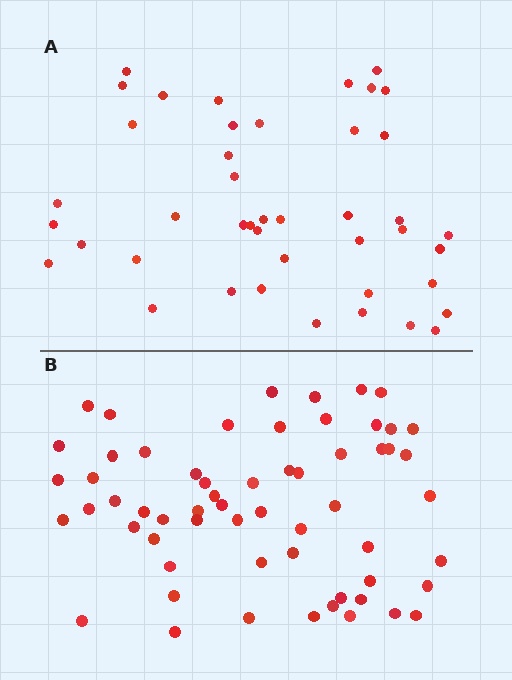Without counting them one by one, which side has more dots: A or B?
Region B (the bottom region) has more dots.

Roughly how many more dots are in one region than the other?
Region B has approximately 15 more dots than region A.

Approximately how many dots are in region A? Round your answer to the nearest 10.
About 40 dots. (The exact count is 43, which rounds to 40.)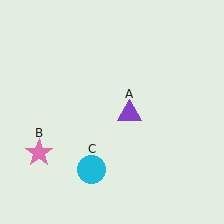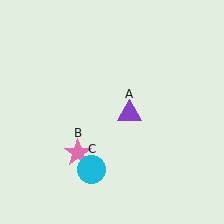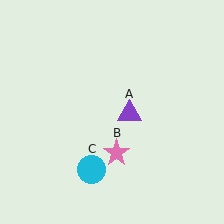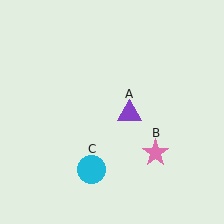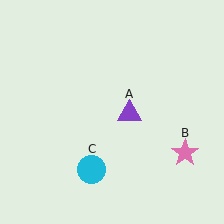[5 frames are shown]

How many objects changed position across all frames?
1 object changed position: pink star (object B).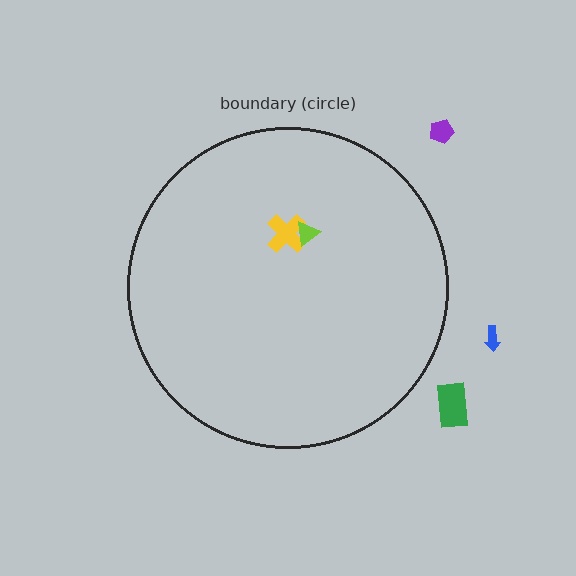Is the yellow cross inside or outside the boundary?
Inside.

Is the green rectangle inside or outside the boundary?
Outside.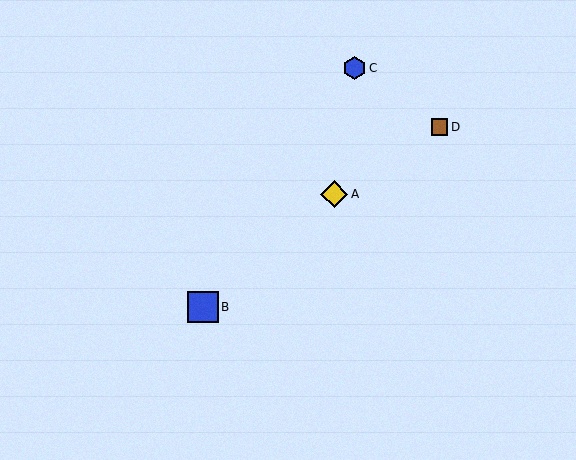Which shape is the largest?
The blue square (labeled B) is the largest.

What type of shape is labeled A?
Shape A is a yellow diamond.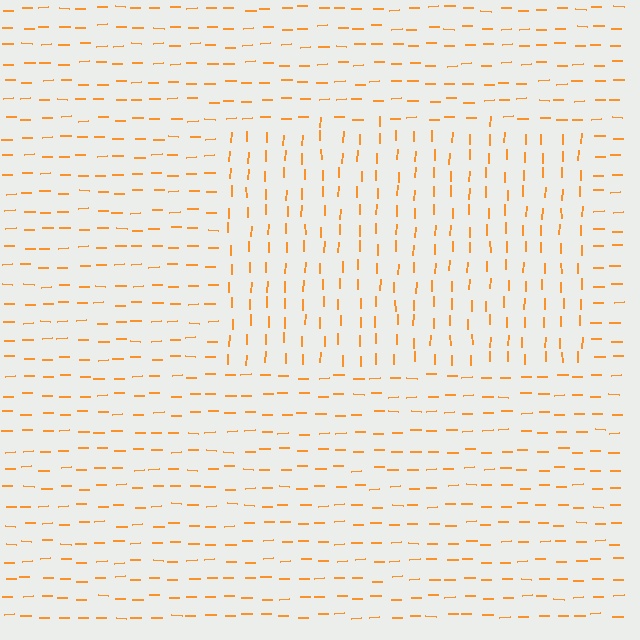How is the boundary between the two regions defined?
The boundary is defined purely by a change in line orientation (approximately 88 degrees difference). All lines are the same color and thickness.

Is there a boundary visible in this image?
Yes, there is a texture boundary formed by a change in line orientation.